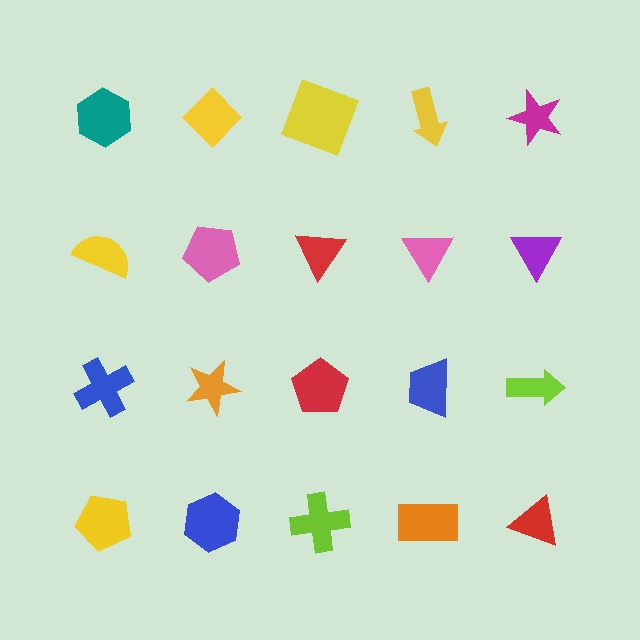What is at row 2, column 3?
A red triangle.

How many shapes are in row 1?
5 shapes.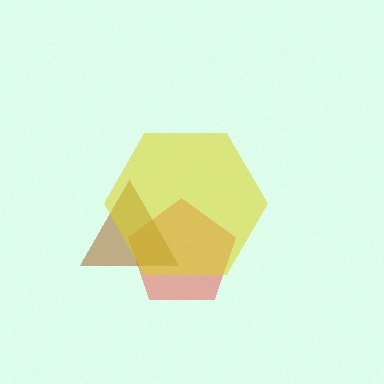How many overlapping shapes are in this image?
There are 3 overlapping shapes in the image.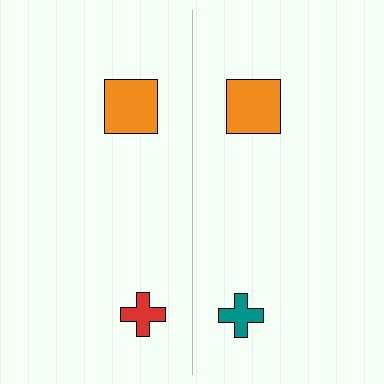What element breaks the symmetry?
The teal cross on the right side breaks the symmetry — its mirror counterpart is red.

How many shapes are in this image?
There are 4 shapes in this image.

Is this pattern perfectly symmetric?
No, the pattern is not perfectly symmetric. The teal cross on the right side breaks the symmetry — its mirror counterpart is red.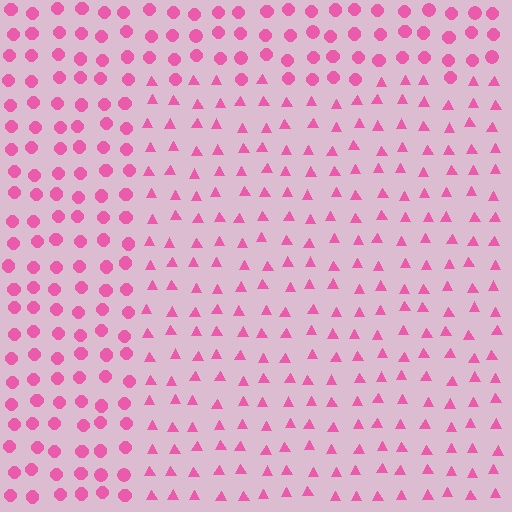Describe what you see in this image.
The image is filled with small pink elements arranged in a uniform grid. A rectangle-shaped region contains triangles, while the surrounding area contains circles. The boundary is defined purely by the change in element shape.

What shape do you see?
I see a rectangle.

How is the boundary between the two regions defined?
The boundary is defined by a change in element shape: triangles inside vs. circles outside. All elements share the same color and spacing.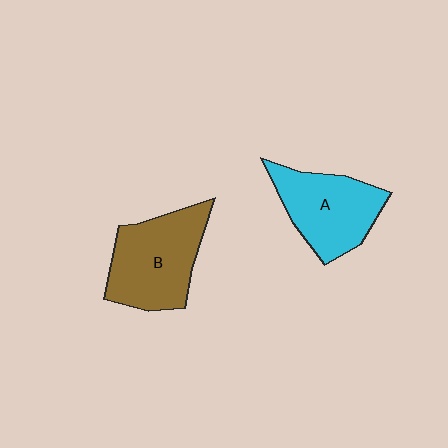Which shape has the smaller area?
Shape A (cyan).